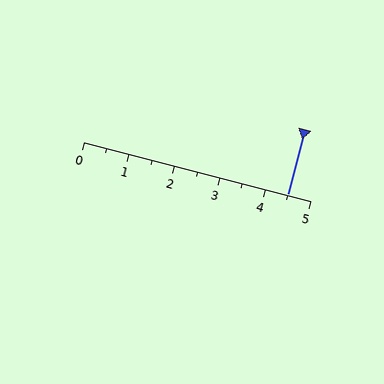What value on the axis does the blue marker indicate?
The marker indicates approximately 4.5.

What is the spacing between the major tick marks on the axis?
The major ticks are spaced 1 apart.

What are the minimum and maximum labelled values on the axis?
The axis runs from 0 to 5.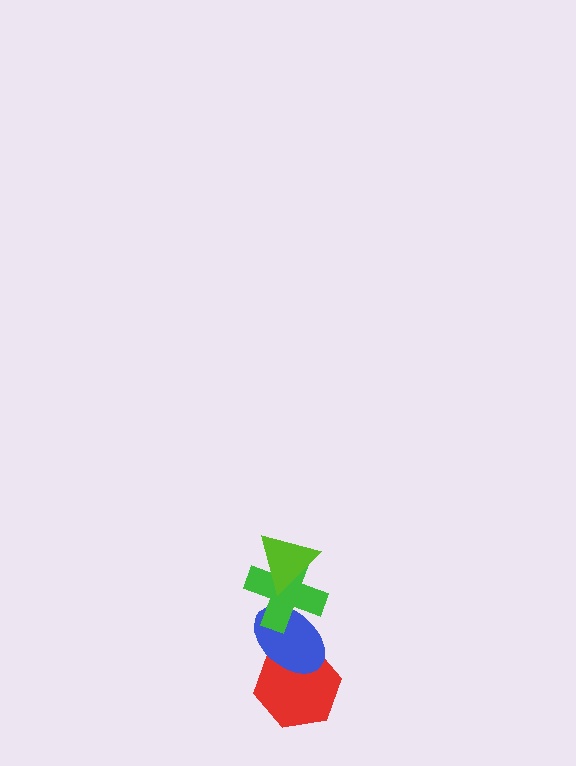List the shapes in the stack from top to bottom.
From top to bottom: the lime triangle, the green cross, the blue ellipse, the red hexagon.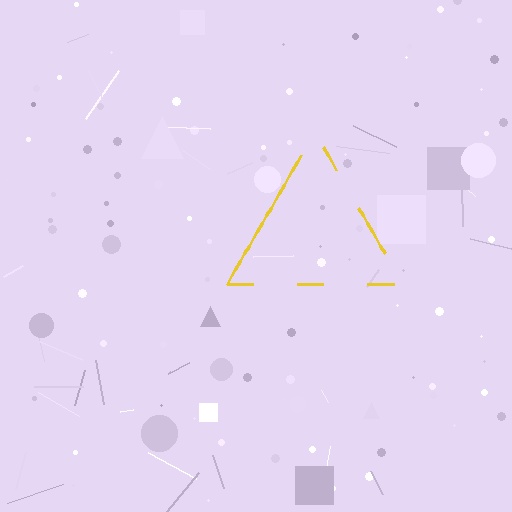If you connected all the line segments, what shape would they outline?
They would outline a triangle.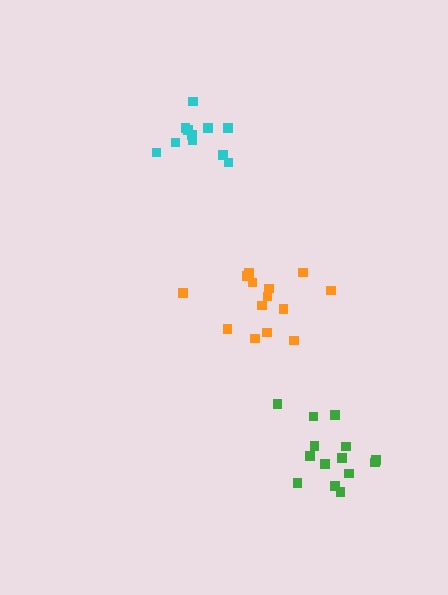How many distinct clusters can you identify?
There are 3 distinct clusters.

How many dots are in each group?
Group 1: 14 dots, Group 2: 11 dots, Group 3: 14 dots (39 total).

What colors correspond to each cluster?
The clusters are colored: green, cyan, orange.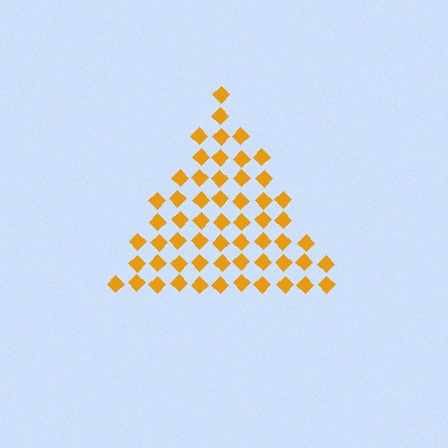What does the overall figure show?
The overall figure shows a triangle.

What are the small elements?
The small elements are diamonds.